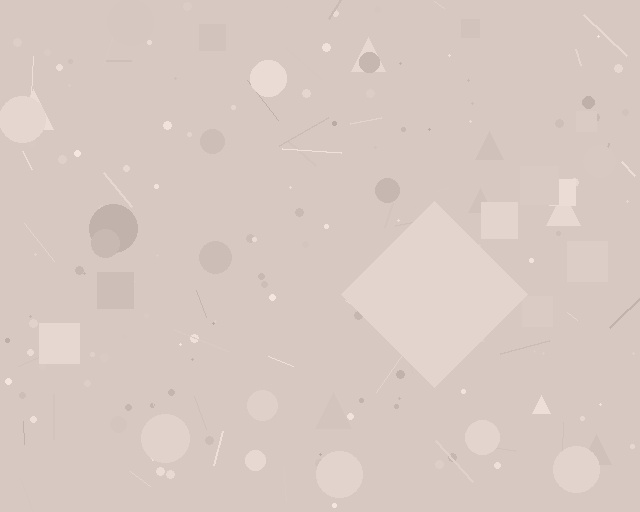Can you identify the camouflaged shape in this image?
The camouflaged shape is a diamond.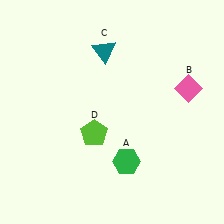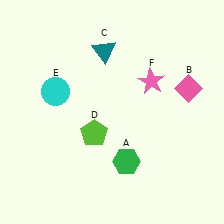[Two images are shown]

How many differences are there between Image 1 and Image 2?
There are 2 differences between the two images.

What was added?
A cyan circle (E), a pink star (F) were added in Image 2.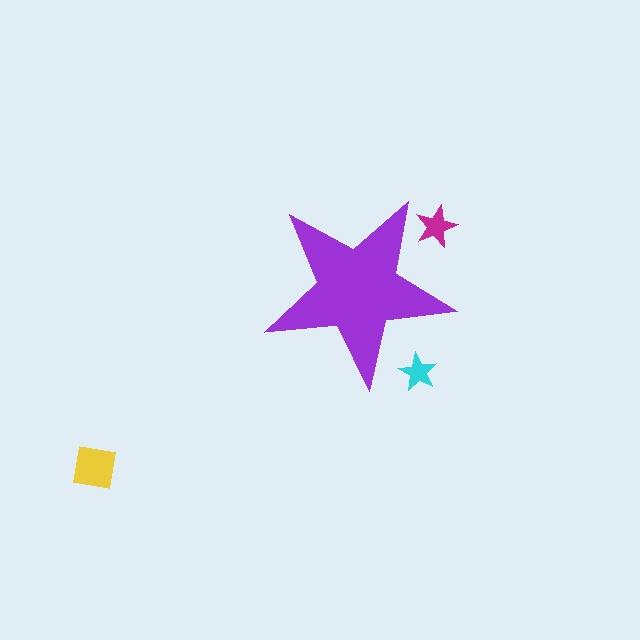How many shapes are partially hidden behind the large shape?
2 shapes are partially hidden.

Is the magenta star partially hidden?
Yes, the magenta star is partially hidden behind the purple star.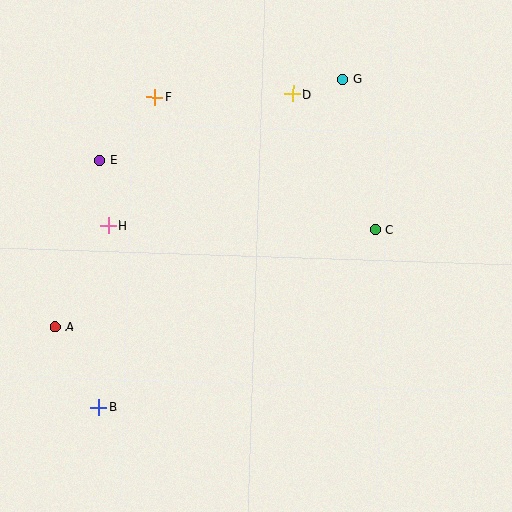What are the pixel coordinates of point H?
Point H is at (108, 225).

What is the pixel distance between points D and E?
The distance between D and E is 204 pixels.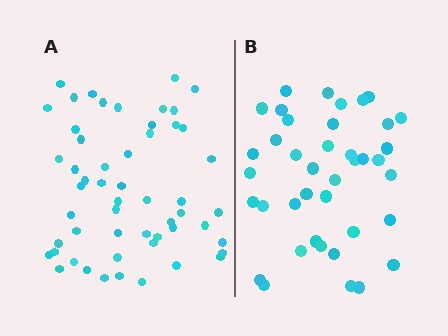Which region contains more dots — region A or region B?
Region A (the left region) has more dots.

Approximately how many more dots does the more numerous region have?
Region A has approximately 15 more dots than region B.